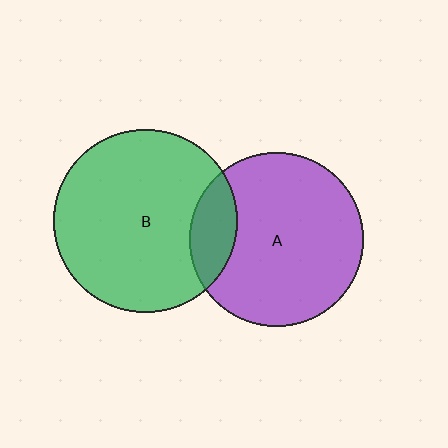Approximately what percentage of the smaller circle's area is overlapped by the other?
Approximately 15%.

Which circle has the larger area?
Circle B (green).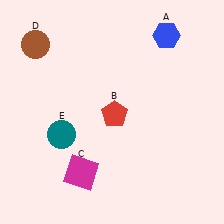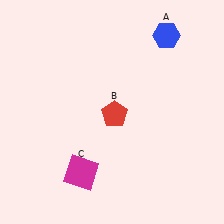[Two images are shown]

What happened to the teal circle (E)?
The teal circle (E) was removed in Image 2. It was in the bottom-left area of Image 1.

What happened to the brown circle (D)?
The brown circle (D) was removed in Image 2. It was in the top-left area of Image 1.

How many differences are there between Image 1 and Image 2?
There are 2 differences between the two images.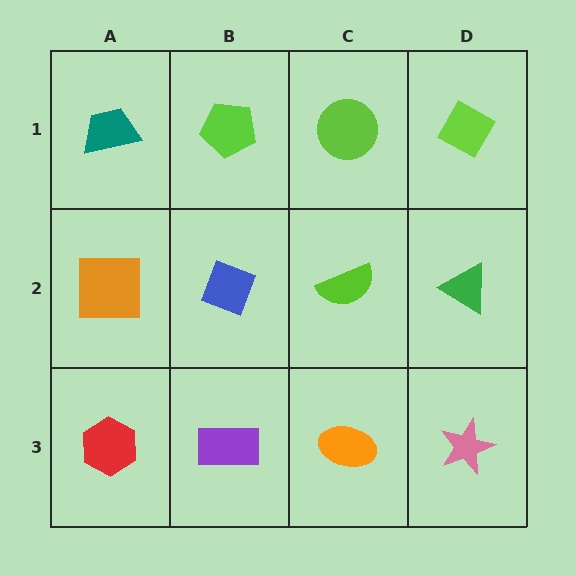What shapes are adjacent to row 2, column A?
A teal trapezoid (row 1, column A), a red hexagon (row 3, column A), a blue diamond (row 2, column B).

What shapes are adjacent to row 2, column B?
A lime pentagon (row 1, column B), a purple rectangle (row 3, column B), an orange square (row 2, column A), a lime semicircle (row 2, column C).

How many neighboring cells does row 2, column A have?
3.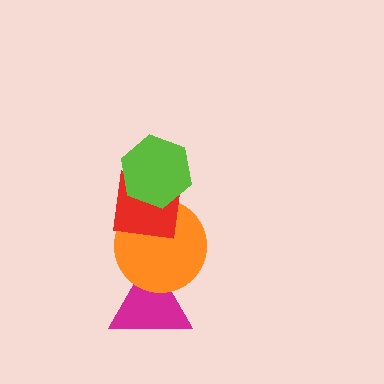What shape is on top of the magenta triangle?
The orange circle is on top of the magenta triangle.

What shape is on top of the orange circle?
The red square is on top of the orange circle.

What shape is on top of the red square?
The lime hexagon is on top of the red square.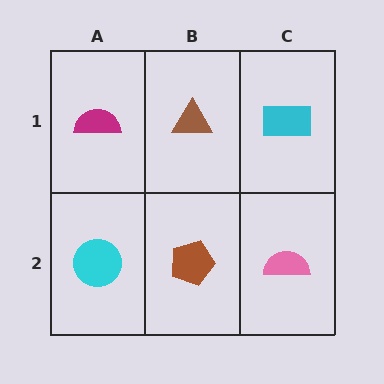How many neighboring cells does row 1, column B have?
3.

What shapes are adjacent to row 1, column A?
A cyan circle (row 2, column A), a brown triangle (row 1, column B).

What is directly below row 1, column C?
A pink semicircle.